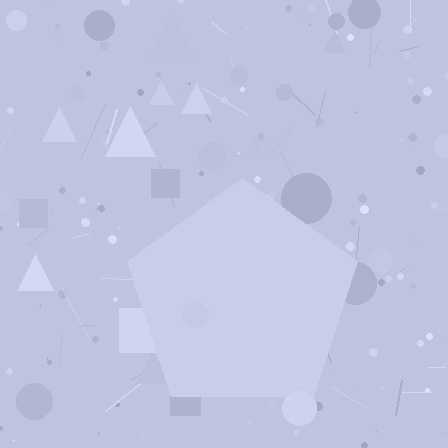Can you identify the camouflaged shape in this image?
The camouflaged shape is a pentagon.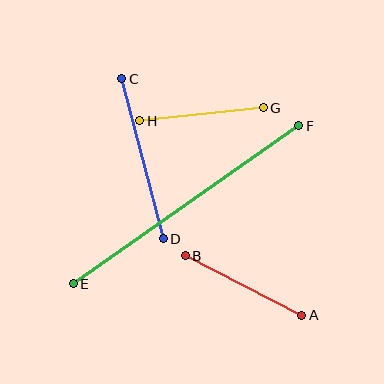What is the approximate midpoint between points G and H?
The midpoint is at approximately (202, 114) pixels.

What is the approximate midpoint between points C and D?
The midpoint is at approximately (143, 159) pixels.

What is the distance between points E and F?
The distance is approximately 275 pixels.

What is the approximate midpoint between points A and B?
The midpoint is at approximately (243, 286) pixels.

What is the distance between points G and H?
The distance is approximately 124 pixels.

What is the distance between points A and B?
The distance is approximately 131 pixels.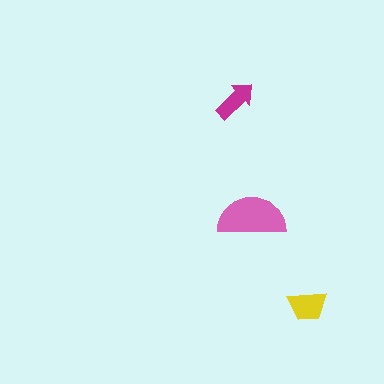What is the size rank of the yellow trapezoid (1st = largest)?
2nd.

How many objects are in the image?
There are 3 objects in the image.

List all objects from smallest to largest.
The magenta arrow, the yellow trapezoid, the pink semicircle.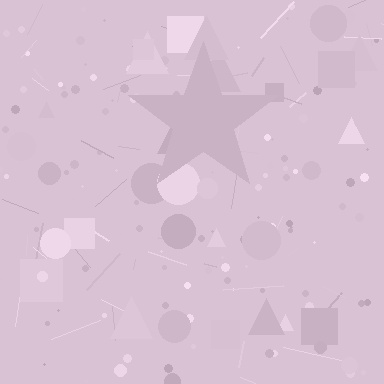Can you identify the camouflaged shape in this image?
The camouflaged shape is a star.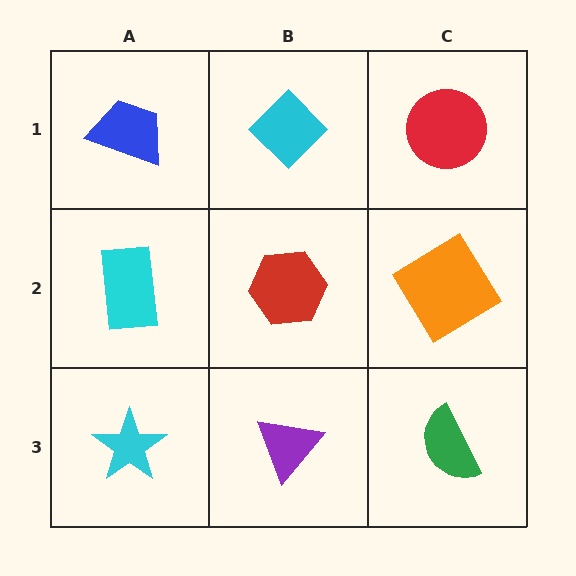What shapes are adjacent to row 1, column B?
A red hexagon (row 2, column B), a blue trapezoid (row 1, column A), a red circle (row 1, column C).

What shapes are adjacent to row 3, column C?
An orange diamond (row 2, column C), a purple triangle (row 3, column B).